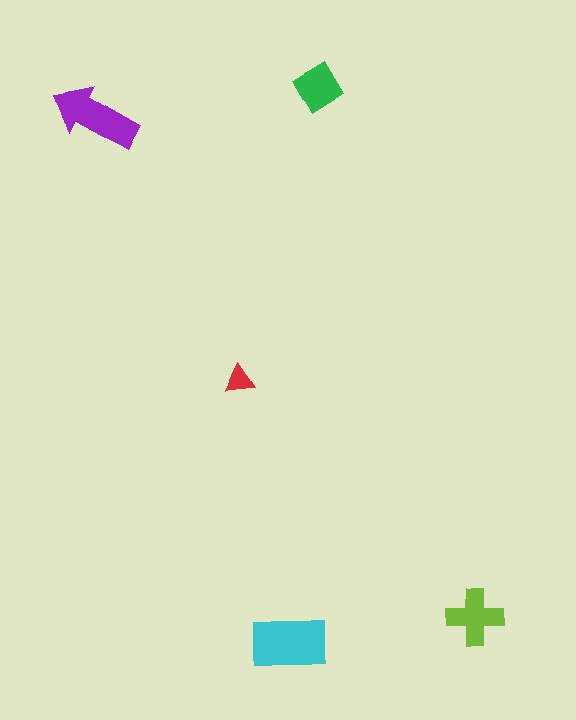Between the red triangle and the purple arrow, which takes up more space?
The purple arrow.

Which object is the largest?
The cyan rectangle.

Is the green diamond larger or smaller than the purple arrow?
Smaller.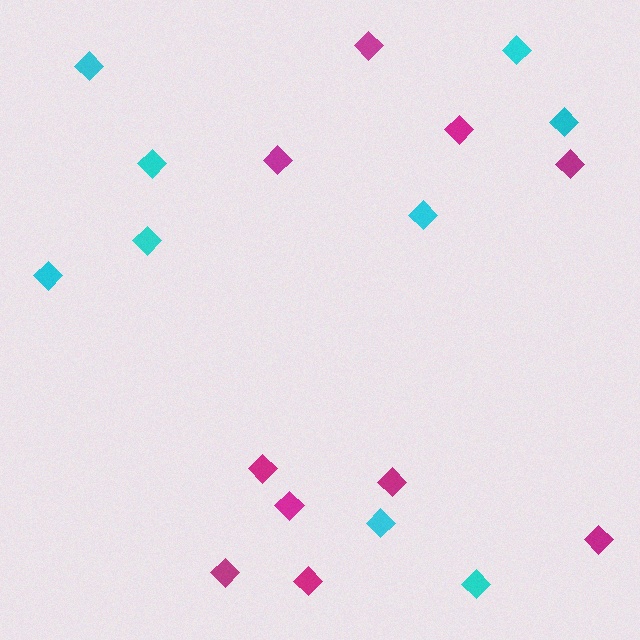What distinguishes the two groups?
There are 2 groups: one group of cyan diamonds (9) and one group of magenta diamonds (10).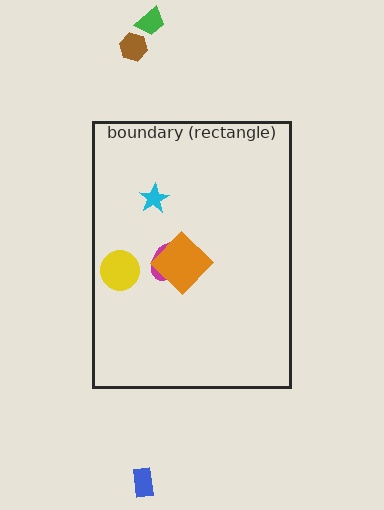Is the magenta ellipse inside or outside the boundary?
Inside.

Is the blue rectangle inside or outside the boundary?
Outside.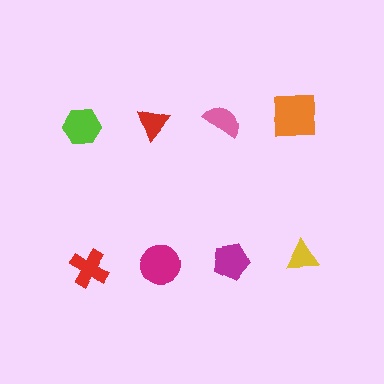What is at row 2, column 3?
A magenta pentagon.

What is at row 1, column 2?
A red triangle.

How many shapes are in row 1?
4 shapes.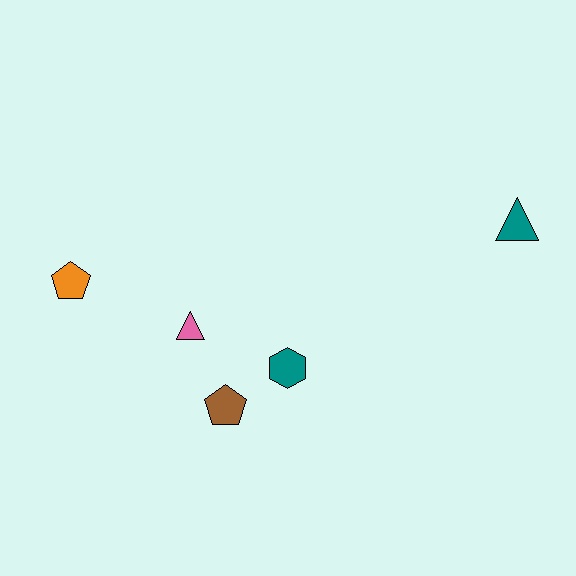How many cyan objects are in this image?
There are no cyan objects.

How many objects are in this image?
There are 5 objects.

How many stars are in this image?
There are no stars.